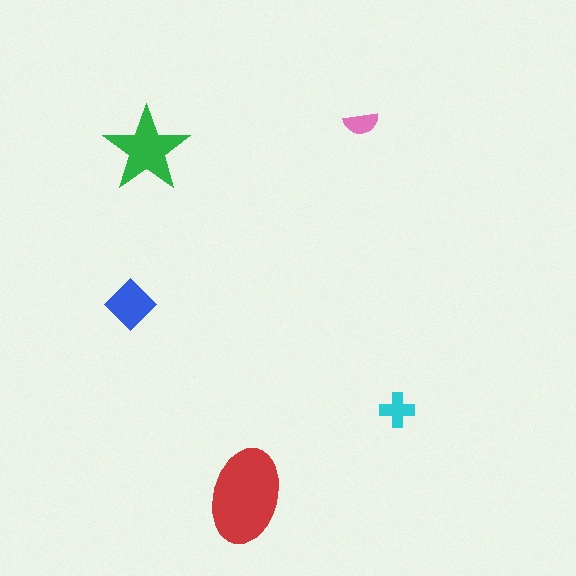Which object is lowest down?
The red ellipse is bottommost.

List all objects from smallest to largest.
The pink semicircle, the cyan cross, the blue diamond, the green star, the red ellipse.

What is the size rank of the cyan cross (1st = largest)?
4th.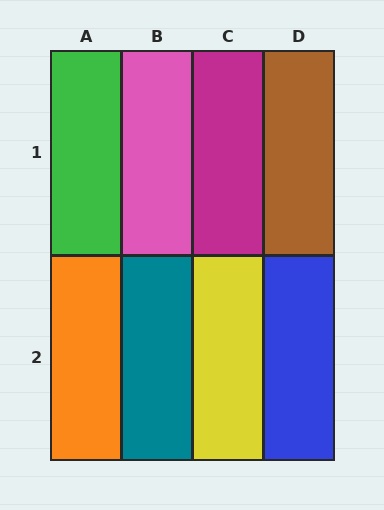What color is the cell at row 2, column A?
Orange.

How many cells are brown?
1 cell is brown.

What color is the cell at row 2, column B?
Teal.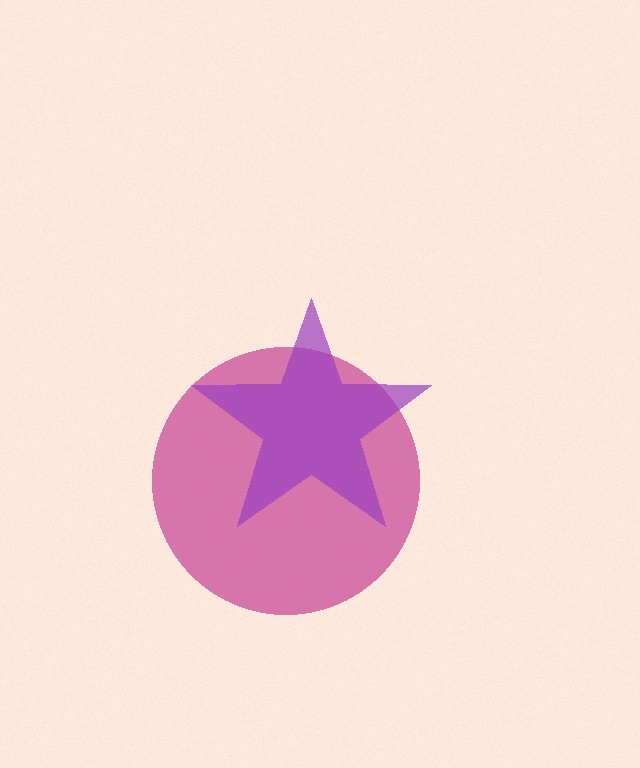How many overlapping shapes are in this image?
There are 2 overlapping shapes in the image.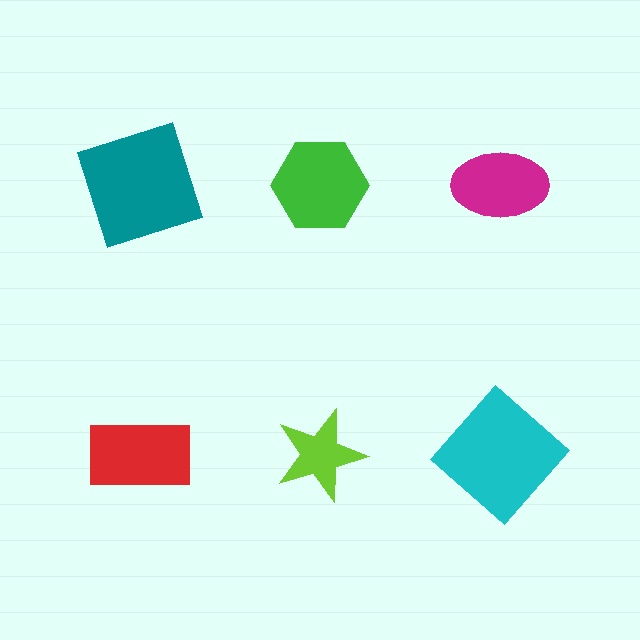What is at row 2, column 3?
A cyan diamond.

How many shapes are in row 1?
3 shapes.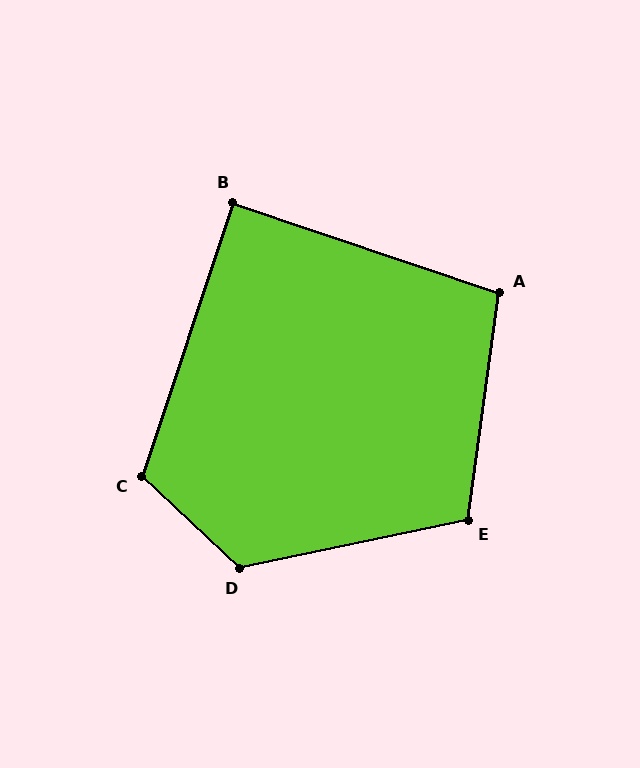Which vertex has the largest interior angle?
D, at approximately 125 degrees.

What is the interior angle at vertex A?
Approximately 101 degrees (obtuse).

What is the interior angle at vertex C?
Approximately 115 degrees (obtuse).